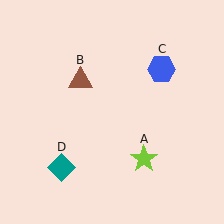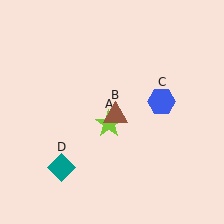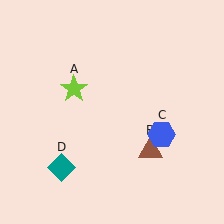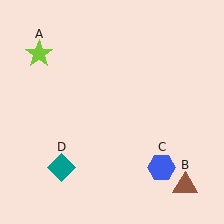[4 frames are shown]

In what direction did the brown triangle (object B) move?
The brown triangle (object B) moved down and to the right.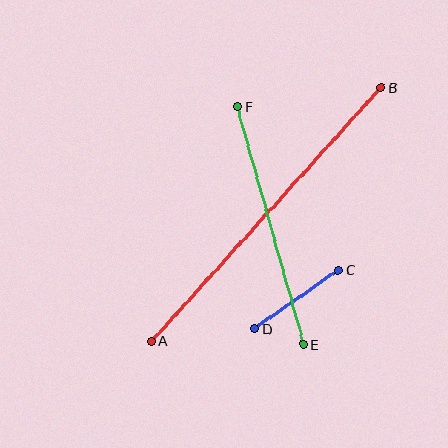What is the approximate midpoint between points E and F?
The midpoint is at approximately (271, 225) pixels.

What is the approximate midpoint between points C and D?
The midpoint is at approximately (296, 299) pixels.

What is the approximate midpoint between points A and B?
The midpoint is at approximately (266, 214) pixels.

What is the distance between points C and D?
The distance is approximately 103 pixels.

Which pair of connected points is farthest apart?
Points A and B are farthest apart.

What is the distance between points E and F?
The distance is approximately 247 pixels.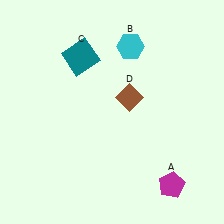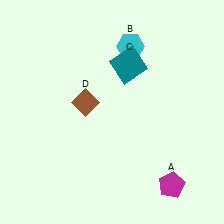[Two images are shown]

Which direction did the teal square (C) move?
The teal square (C) moved right.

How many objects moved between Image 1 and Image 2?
2 objects moved between the two images.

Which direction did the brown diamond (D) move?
The brown diamond (D) moved left.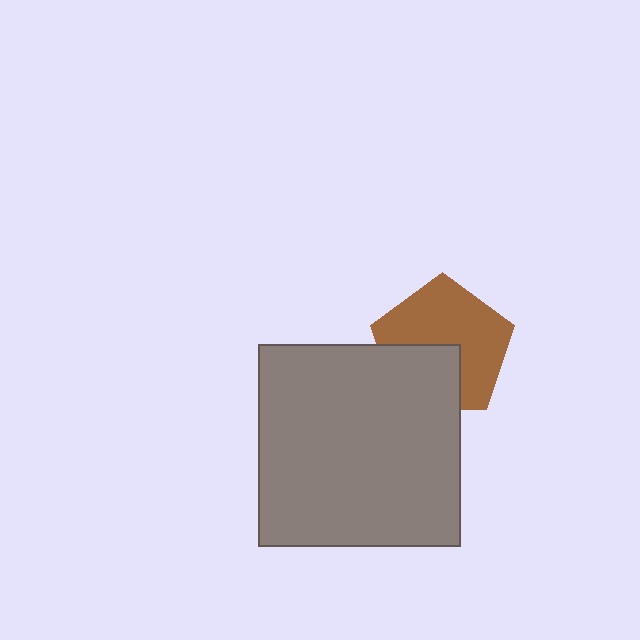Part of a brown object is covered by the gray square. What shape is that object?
It is a pentagon.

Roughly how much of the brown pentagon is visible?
About half of it is visible (roughly 64%).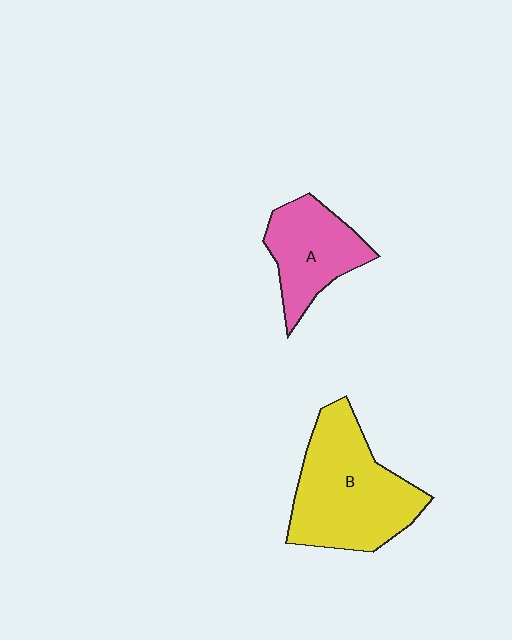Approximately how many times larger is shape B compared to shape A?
Approximately 1.6 times.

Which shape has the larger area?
Shape B (yellow).